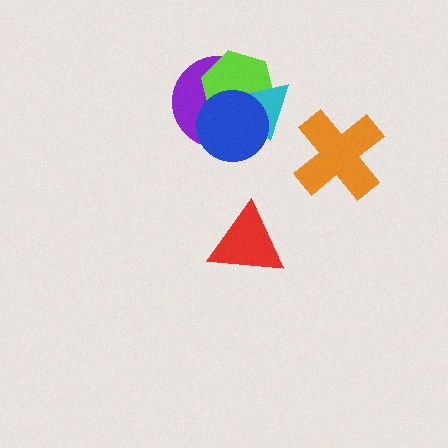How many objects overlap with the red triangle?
0 objects overlap with the red triangle.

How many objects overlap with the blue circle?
3 objects overlap with the blue circle.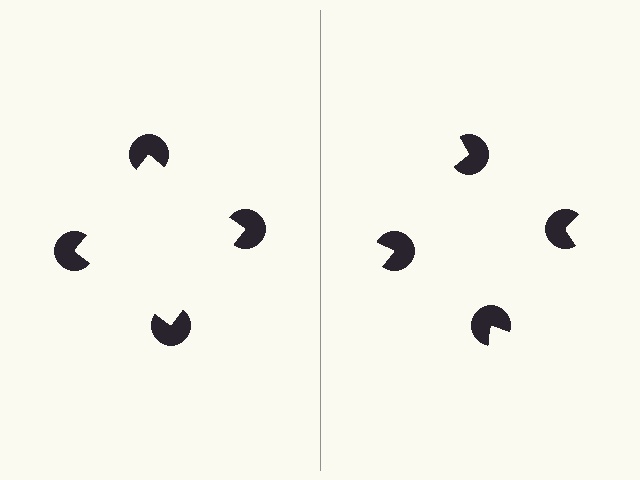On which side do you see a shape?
An illusory square appears on the left side. On the right side the wedge cuts are rotated, so no coherent shape forms.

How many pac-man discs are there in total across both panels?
8 — 4 on each side.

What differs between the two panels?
The pac-man discs are positioned identically on both sides; only the wedge orientations differ. On the left they align to a square; on the right they are misaligned.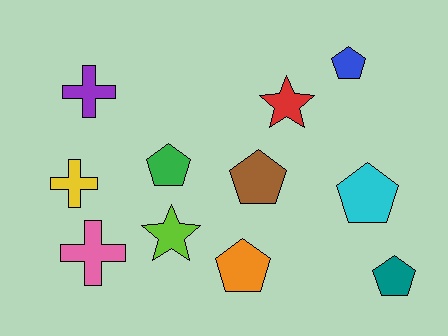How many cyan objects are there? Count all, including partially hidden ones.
There is 1 cyan object.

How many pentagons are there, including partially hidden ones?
There are 6 pentagons.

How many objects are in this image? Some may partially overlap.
There are 11 objects.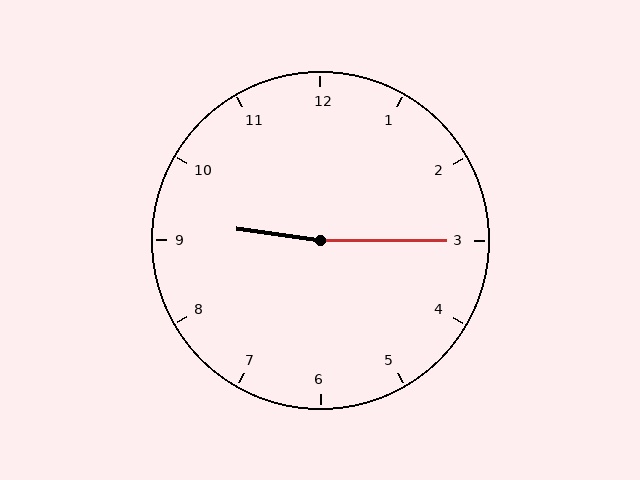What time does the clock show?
9:15.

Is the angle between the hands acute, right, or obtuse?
It is obtuse.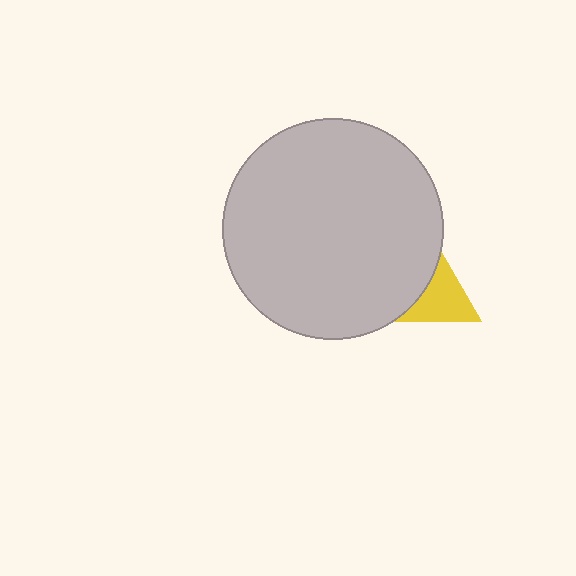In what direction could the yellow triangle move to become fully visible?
The yellow triangle could move right. That would shift it out from behind the light gray circle entirely.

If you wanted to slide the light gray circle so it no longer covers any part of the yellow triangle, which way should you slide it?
Slide it left — that is the most direct way to separate the two shapes.